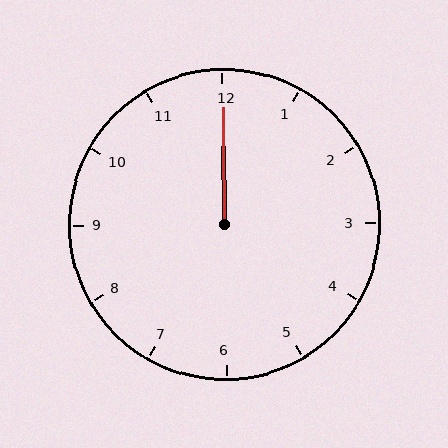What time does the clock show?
12:00.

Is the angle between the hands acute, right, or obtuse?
It is acute.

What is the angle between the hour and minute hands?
Approximately 0 degrees.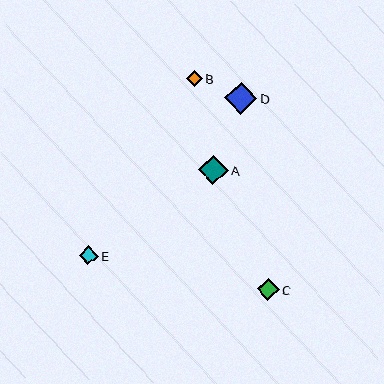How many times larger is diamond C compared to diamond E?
Diamond C is approximately 1.1 times the size of diamond E.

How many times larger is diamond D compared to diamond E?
Diamond D is approximately 1.7 times the size of diamond E.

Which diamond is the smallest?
Diamond B is the smallest with a size of approximately 16 pixels.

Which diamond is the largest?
Diamond D is the largest with a size of approximately 32 pixels.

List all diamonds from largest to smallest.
From largest to smallest: D, A, C, E, B.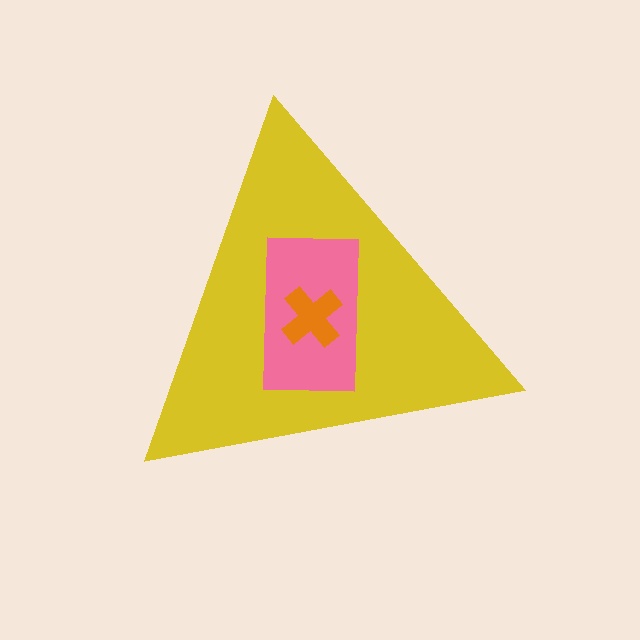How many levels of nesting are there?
3.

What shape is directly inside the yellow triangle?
The pink rectangle.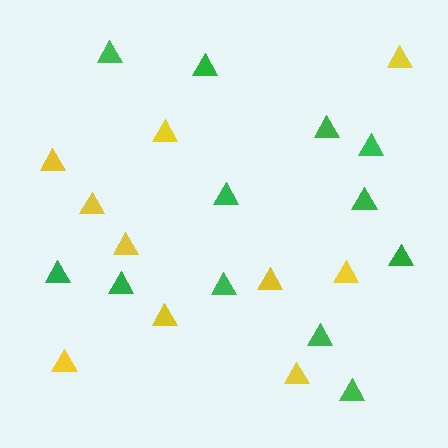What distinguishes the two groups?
There are 2 groups: one group of yellow triangles (10) and one group of green triangles (12).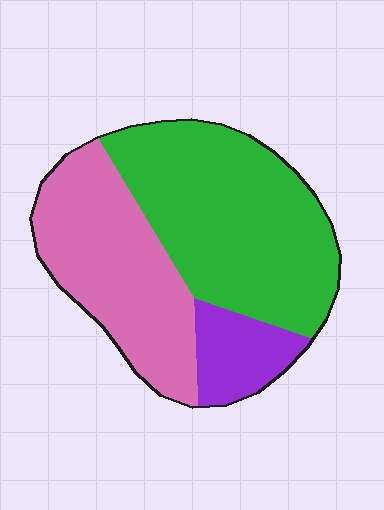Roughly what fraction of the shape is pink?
Pink takes up between a quarter and a half of the shape.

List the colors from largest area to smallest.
From largest to smallest: green, pink, purple.